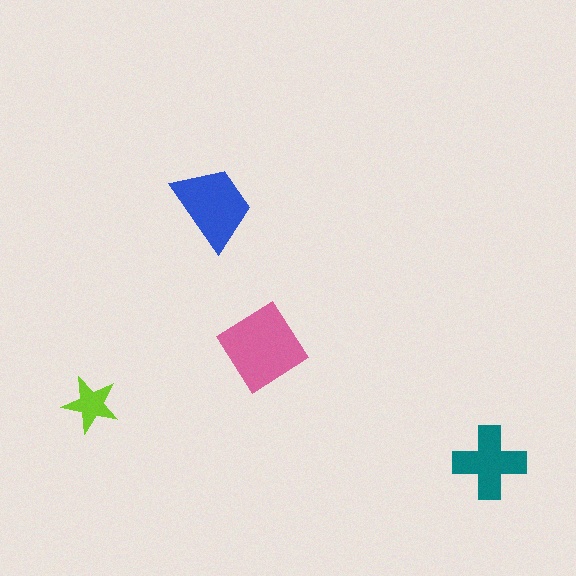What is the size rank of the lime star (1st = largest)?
4th.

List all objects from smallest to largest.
The lime star, the teal cross, the blue trapezoid, the pink diamond.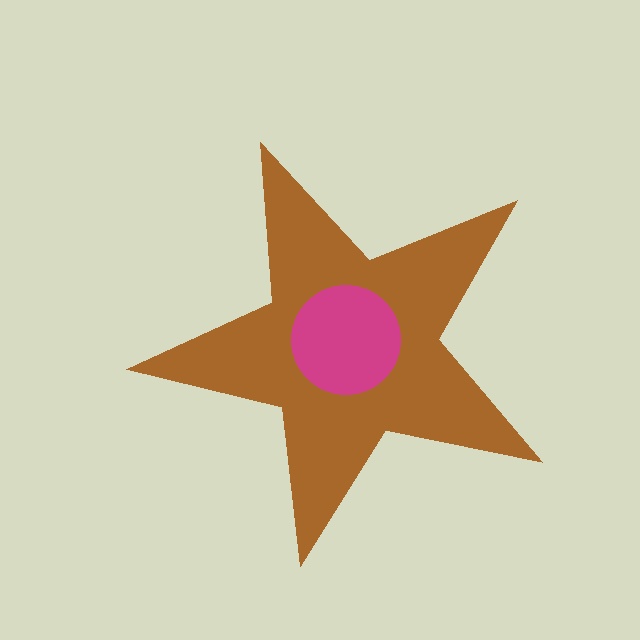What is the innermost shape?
The magenta circle.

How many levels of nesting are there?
2.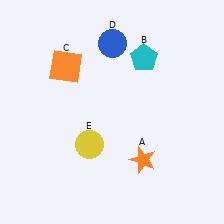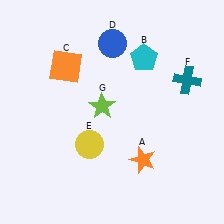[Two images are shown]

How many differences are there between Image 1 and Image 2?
There are 2 differences between the two images.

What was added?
A teal cross (F), a lime star (G) were added in Image 2.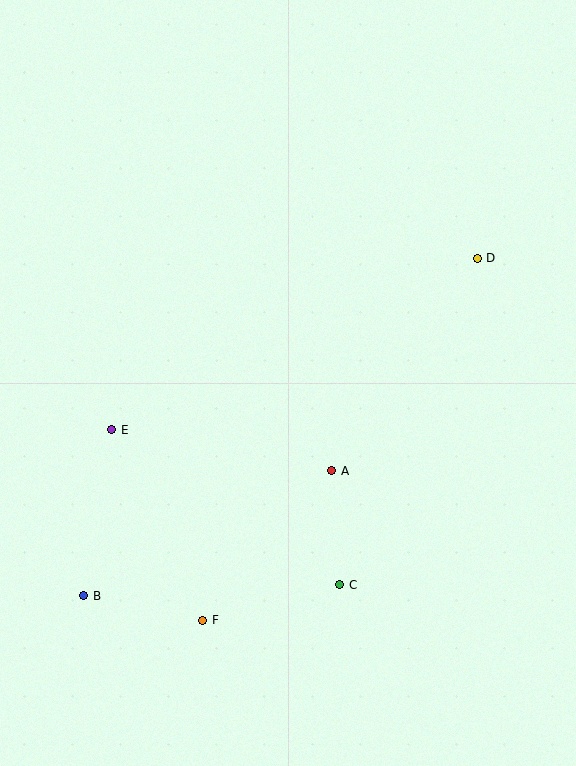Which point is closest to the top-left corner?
Point E is closest to the top-left corner.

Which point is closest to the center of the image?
Point A at (332, 471) is closest to the center.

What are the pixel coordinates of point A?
Point A is at (332, 471).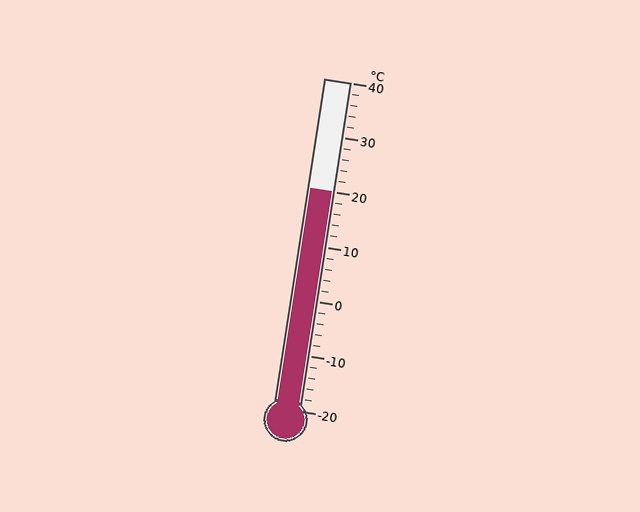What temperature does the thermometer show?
The thermometer shows approximately 20°C.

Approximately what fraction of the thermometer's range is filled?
The thermometer is filled to approximately 65% of its range.